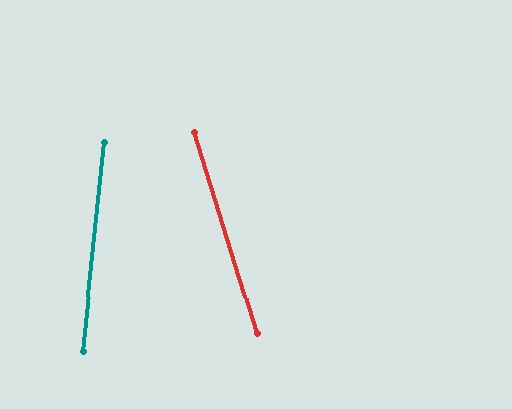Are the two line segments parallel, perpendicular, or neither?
Neither parallel nor perpendicular — they differ by about 23°.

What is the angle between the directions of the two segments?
Approximately 23 degrees.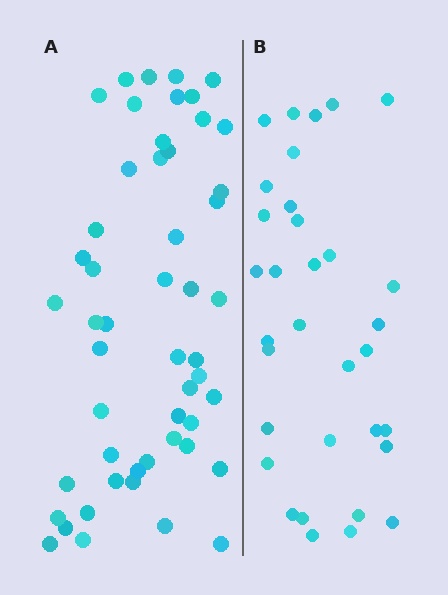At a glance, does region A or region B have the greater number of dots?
Region A (the left region) has more dots.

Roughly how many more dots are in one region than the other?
Region A has approximately 20 more dots than region B.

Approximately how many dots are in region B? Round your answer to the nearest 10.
About 30 dots. (The exact count is 33, which rounds to 30.)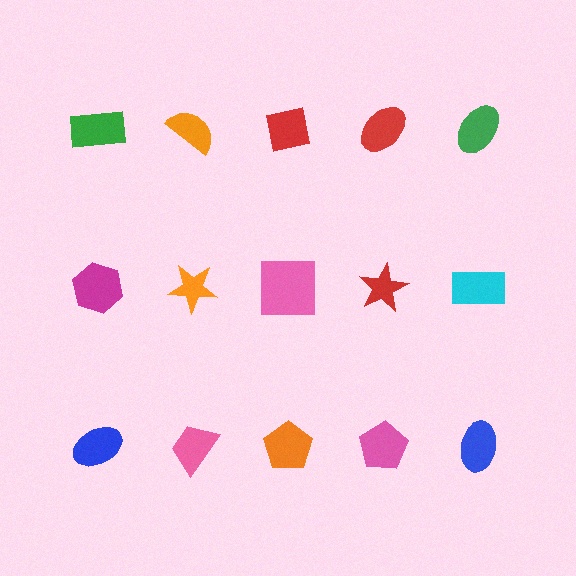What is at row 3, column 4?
A pink pentagon.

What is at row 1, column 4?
A red ellipse.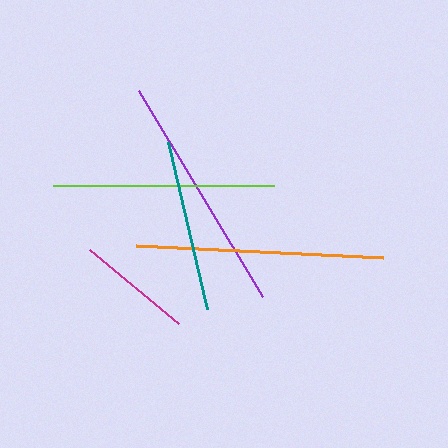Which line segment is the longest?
The orange line is the longest at approximately 248 pixels.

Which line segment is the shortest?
The magenta line is the shortest at approximately 116 pixels.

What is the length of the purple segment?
The purple segment is approximately 240 pixels long.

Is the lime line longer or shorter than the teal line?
The lime line is longer than the teal line.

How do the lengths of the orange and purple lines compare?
The orange and purple lines are approximately the same length.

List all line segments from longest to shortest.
From longest to shortest: orange, purple, lime, teal, magenta.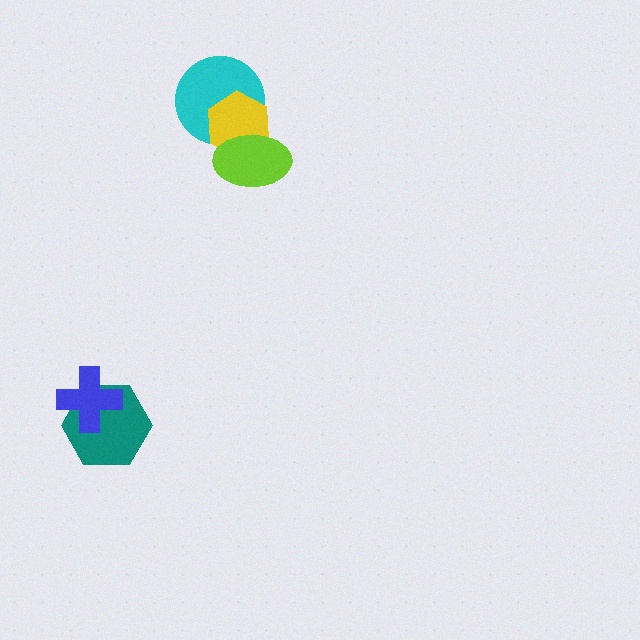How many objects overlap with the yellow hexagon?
2 objects overlap with the yellow hexagon.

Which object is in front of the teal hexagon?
The blue cross is in front of the teal hexagon.